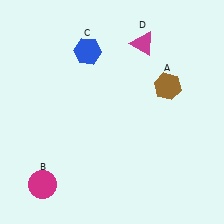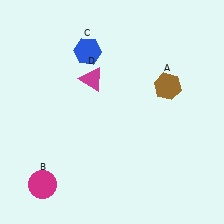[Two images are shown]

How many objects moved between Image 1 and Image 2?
1 object moved between the two images.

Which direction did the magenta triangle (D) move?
The magenta triangle (D) moved left.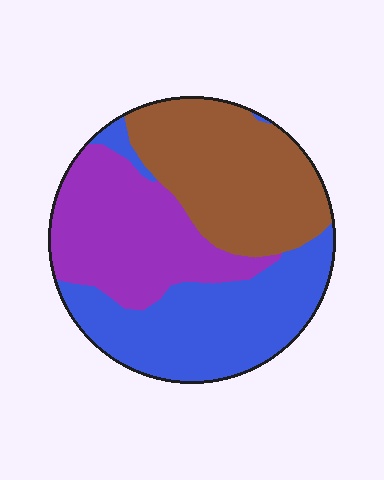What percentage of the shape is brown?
Brown takes up about one third (1/3) of the shape.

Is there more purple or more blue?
Blue.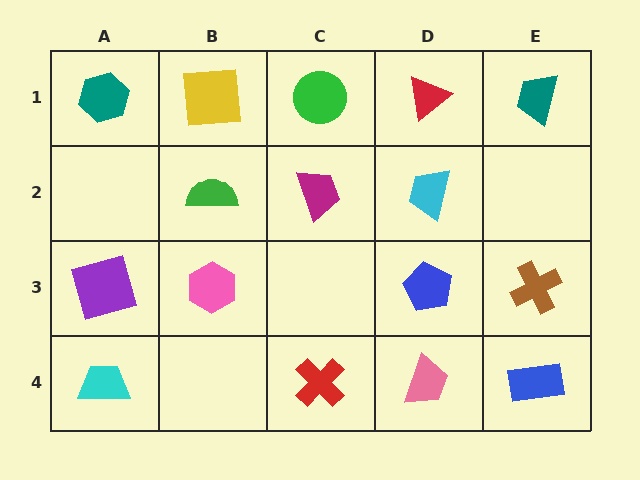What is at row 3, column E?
A brown cross.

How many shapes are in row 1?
5 shapes.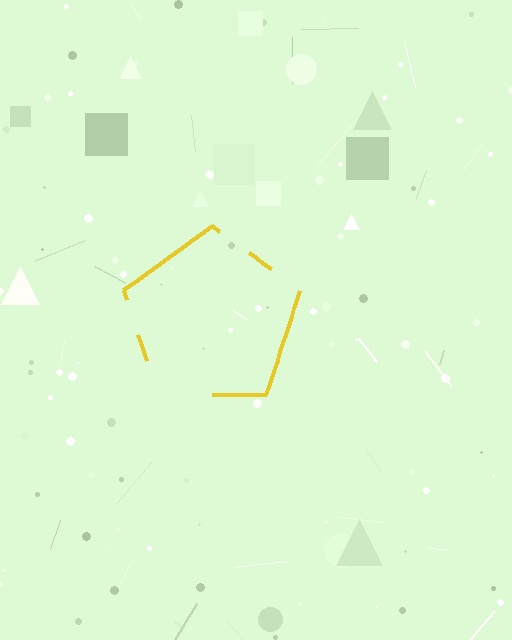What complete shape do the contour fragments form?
The contour fragments form a pentagon.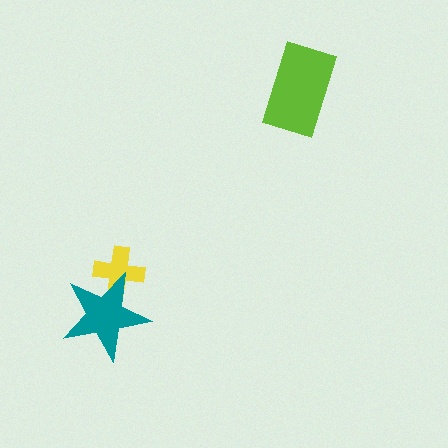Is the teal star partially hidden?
No, no other shape covers it.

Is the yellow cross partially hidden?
Yes, it is partially covered by another shape.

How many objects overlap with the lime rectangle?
0 objects overlap with the lime rectangle.